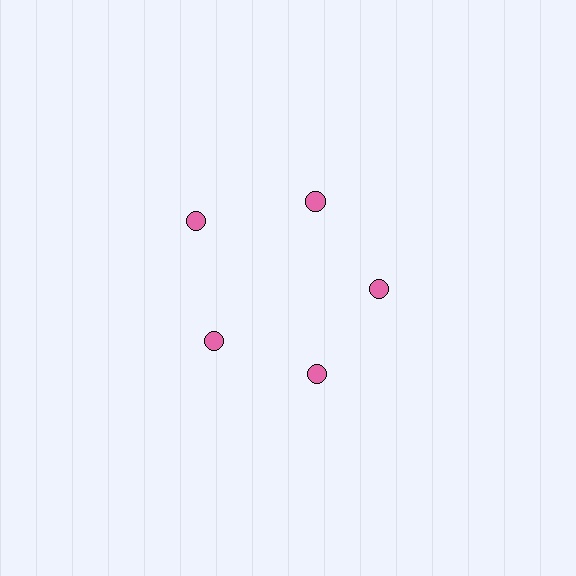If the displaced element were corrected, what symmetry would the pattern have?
It would have 5-fold rotational symmetry — the pattern would map onto itself every 72 degrees.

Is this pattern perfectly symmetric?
No. The 5 pink circles are arranged in a ring, but one element near the 10 o'clock position is pushed outward from the center, breaking the 5-fold rotational symmetry.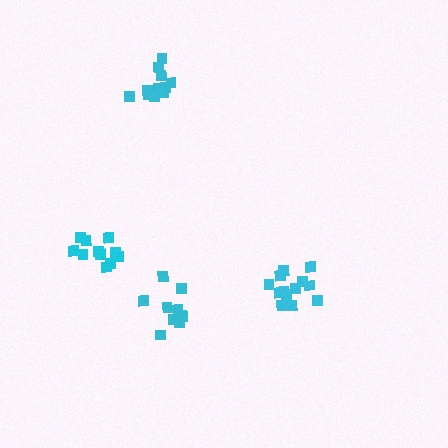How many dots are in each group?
Group 1: 10 dots, Group 2: 11 dots, Group 3: 13 dots, Group 4: 12 dots (46 total).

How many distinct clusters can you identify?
There are 4 distinct clusters.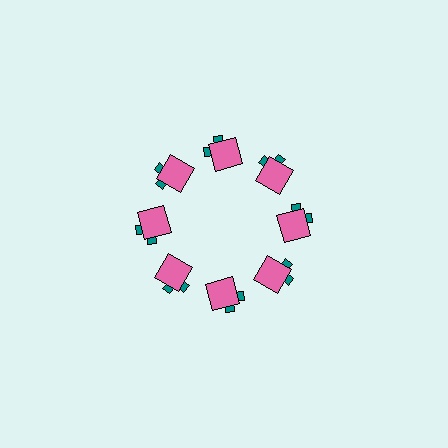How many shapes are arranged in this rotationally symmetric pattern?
There are 16 shapes, arranged in 8 groups of 2.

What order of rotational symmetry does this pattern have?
This pattern has 8-fold rotational symmetry.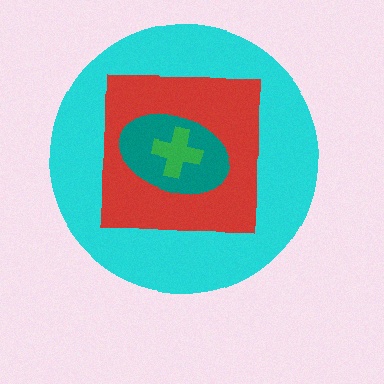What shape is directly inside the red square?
The teal ellipse.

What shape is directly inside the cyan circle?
The red square.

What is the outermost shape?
The cyan circle.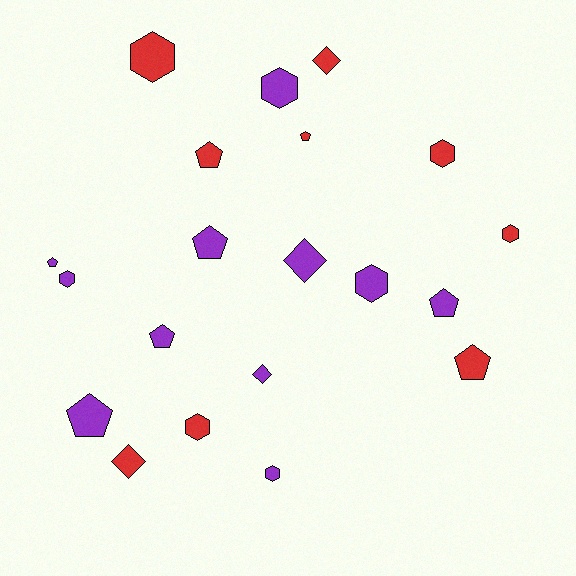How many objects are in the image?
There are 20 objects.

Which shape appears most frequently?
Hexagon, with 8 objects.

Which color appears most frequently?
Purple, with 11 objects.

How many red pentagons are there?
There are 3 red pentagons.